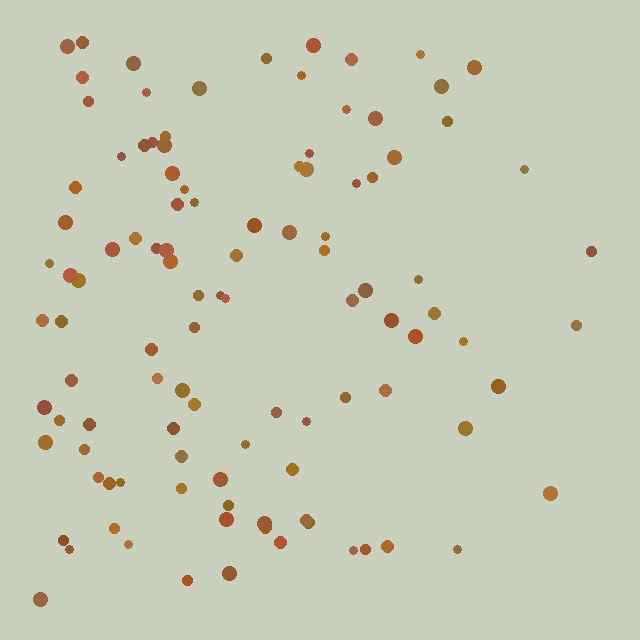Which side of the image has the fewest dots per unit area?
The right.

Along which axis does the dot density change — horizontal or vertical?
Horizontal.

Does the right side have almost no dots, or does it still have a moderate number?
Still a moderate number, just noticeably fewer than the left.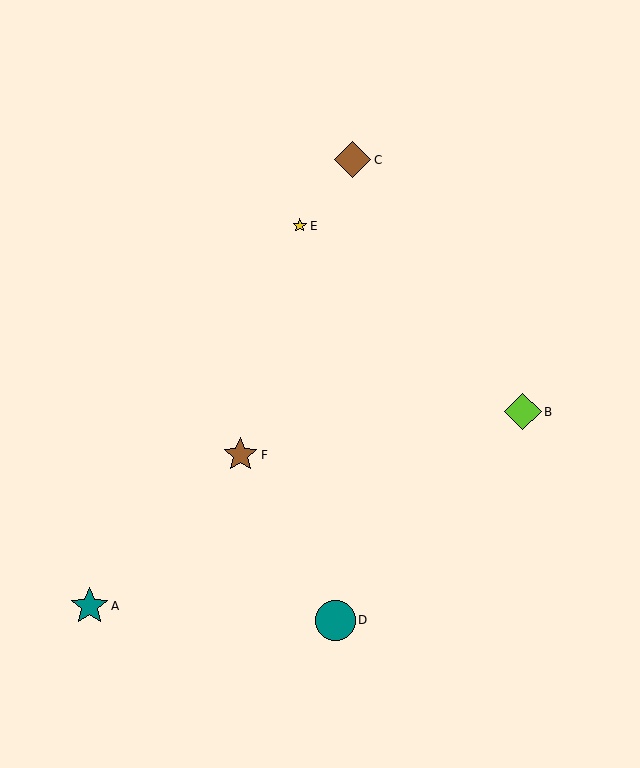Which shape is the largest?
The teal circle (labeled D) is the largest.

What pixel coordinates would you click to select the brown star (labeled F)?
Click at (240, 455) to select the brown star F.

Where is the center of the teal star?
The center of the teal star is at (89, 606).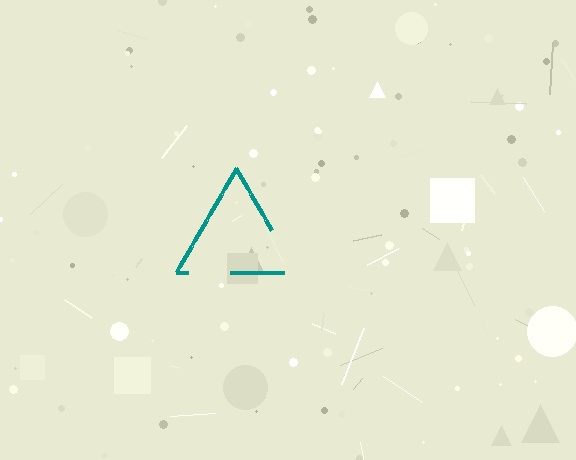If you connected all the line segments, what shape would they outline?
They would outline a triangle.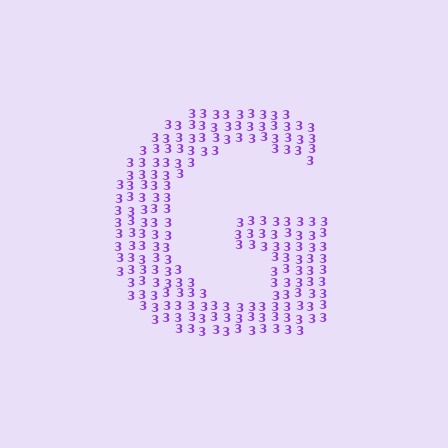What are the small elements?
The small elements are digit 3's.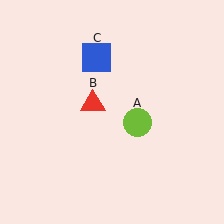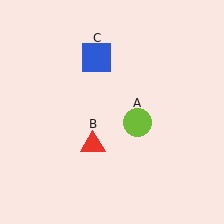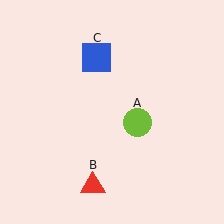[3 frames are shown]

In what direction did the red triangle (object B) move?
The red triangle (object B) moved down.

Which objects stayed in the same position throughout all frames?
Lime circle (object A) and blue square (object C) remained stationary.